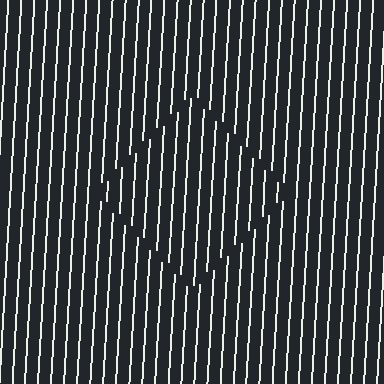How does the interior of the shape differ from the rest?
The interior of the shape contains the same grating, shifted by half a period — the contour is defined by the phase discontinuity where line-ends from the inner and outer gratings abut.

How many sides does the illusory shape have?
4 sides — the line-ends trace a square.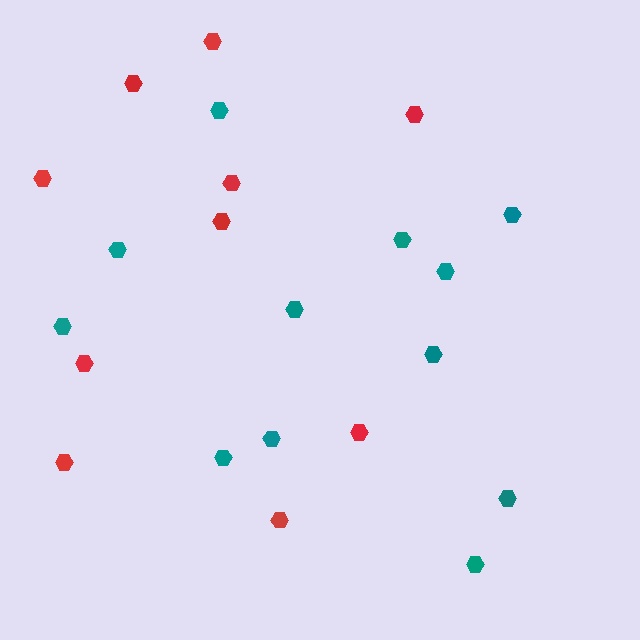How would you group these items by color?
There are 2 groups: one group of red hexagons (10) and one group of teal hexagons (12).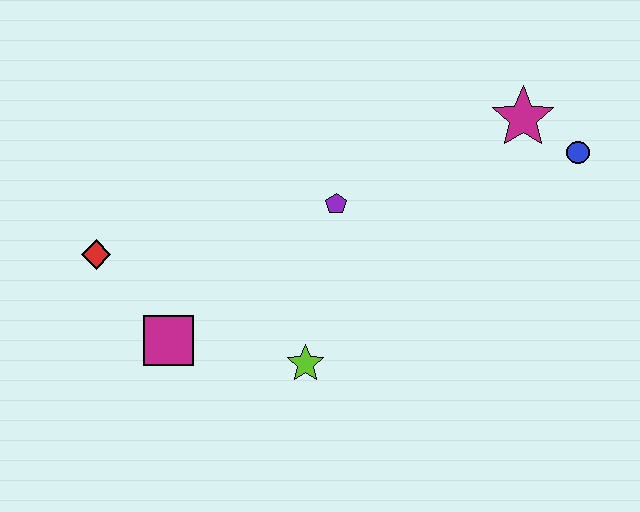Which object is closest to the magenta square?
The red diamond is closest to the magenta square.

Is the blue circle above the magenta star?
No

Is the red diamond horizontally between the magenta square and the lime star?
No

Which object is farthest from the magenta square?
The blue circle is farthest from the magenta square.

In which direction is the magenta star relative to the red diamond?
The magenta star is to the right of the red diamond.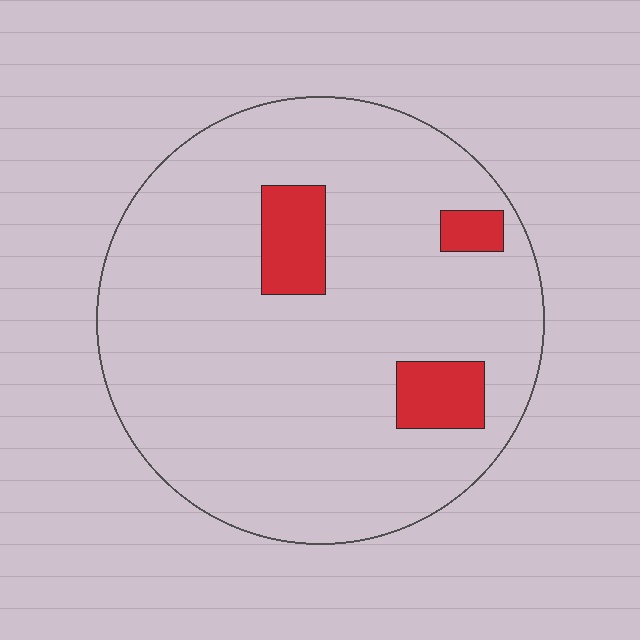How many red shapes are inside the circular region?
3.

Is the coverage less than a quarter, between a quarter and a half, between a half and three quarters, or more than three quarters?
Less than a quarter.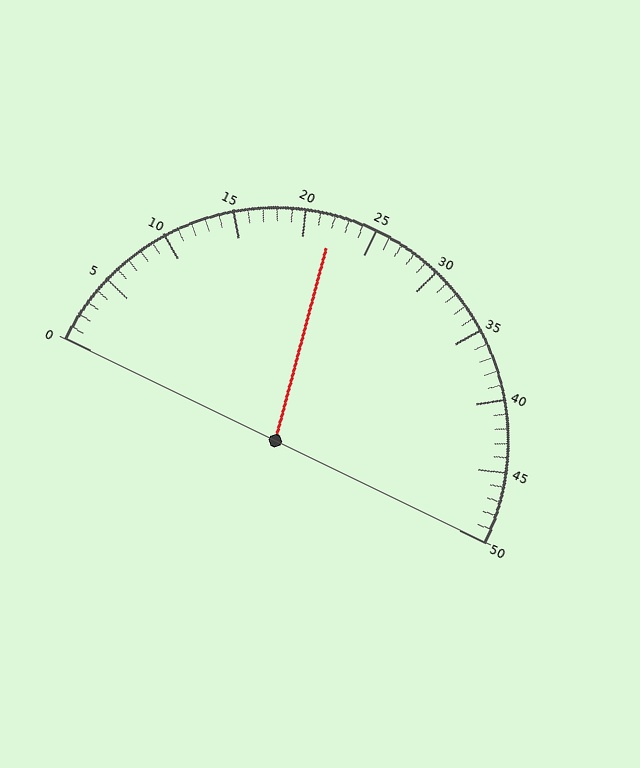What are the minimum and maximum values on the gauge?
The gauge ranges from 0 to 50.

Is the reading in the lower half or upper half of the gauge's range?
The reading is in the lower half of the range (0 to 50).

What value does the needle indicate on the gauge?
The needle indicates approximately 22.